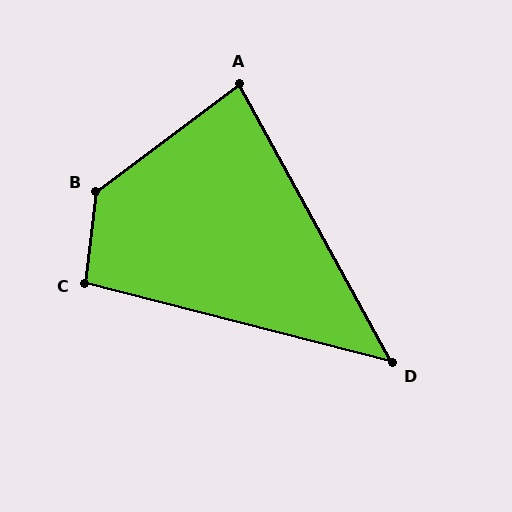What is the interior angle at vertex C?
Approximately 98 degrees (obtuse).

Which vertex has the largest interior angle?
B, at approximately 133 degrees.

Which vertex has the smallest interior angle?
D, at approximately 47 degrees.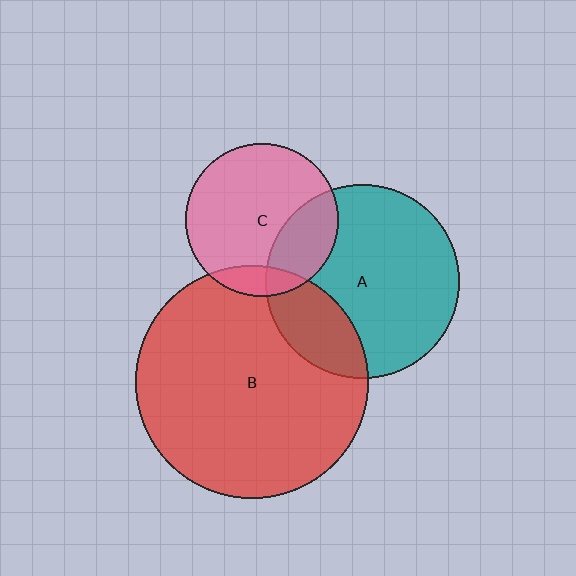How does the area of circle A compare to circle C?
Approximately 1.6 times.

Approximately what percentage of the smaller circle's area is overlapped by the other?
Approximately 25%.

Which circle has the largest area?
Circle B (red).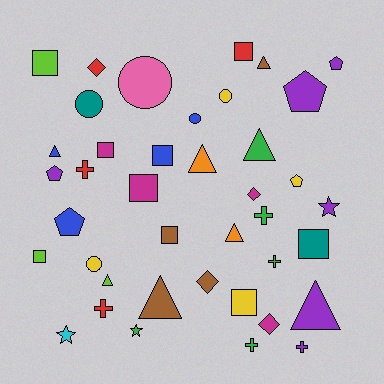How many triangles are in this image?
There are 8 triangles.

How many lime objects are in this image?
There are 3 lime objects.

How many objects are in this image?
There are 40 objects.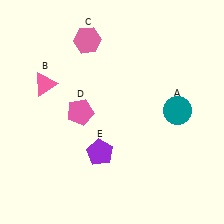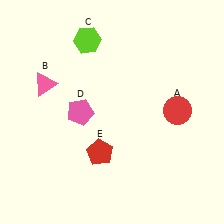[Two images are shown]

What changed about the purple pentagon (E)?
In Image 1, E is purple. In Image 2, it changed to red.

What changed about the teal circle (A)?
In Image 1, A is teal. In Image 2, it changed to red.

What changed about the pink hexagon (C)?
In Image 1, C is pink. In Image 2, it changed to lime.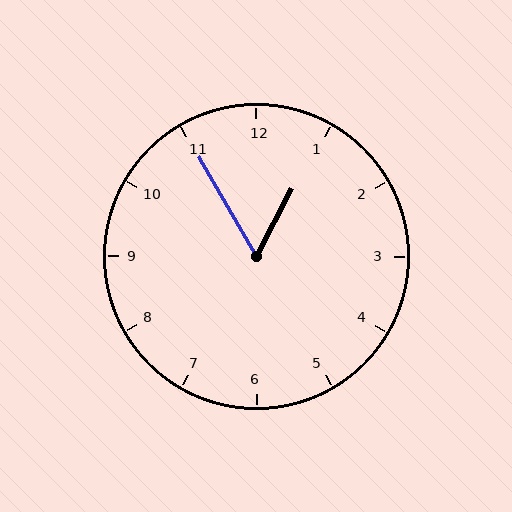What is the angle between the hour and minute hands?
Approximately 58 degrees.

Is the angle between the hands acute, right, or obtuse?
It is acute.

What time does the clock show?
12:55.